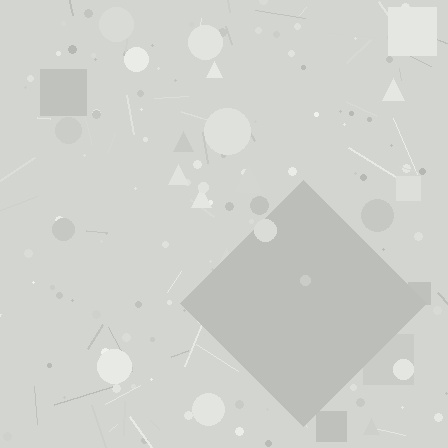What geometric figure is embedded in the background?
A diamond is embedded in the background.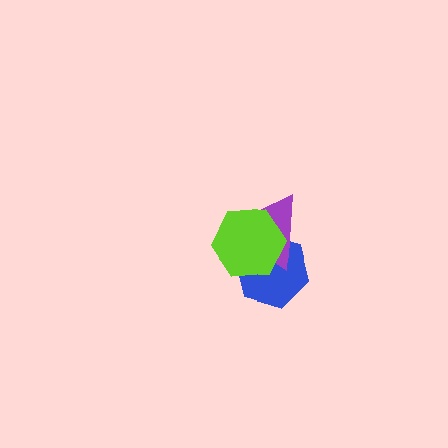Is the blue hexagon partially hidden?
Yes, it is partially covered by another shape.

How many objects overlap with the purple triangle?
2 objects overlap with the purple triangle.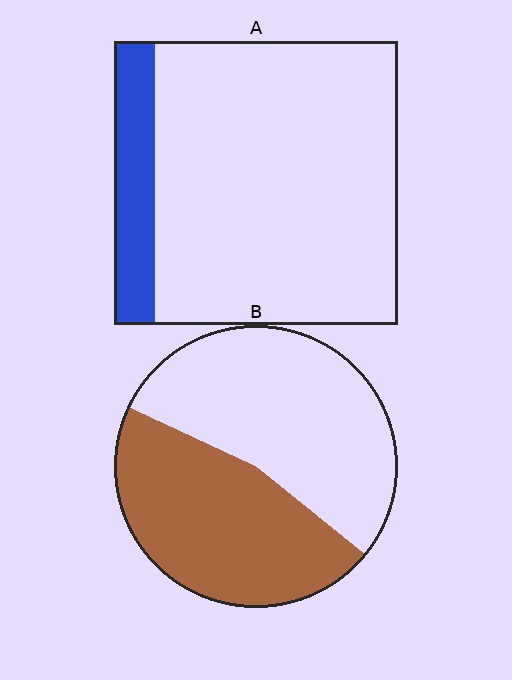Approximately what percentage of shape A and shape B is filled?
A is approximately 15% and B is approximately 45%.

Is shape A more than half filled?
No.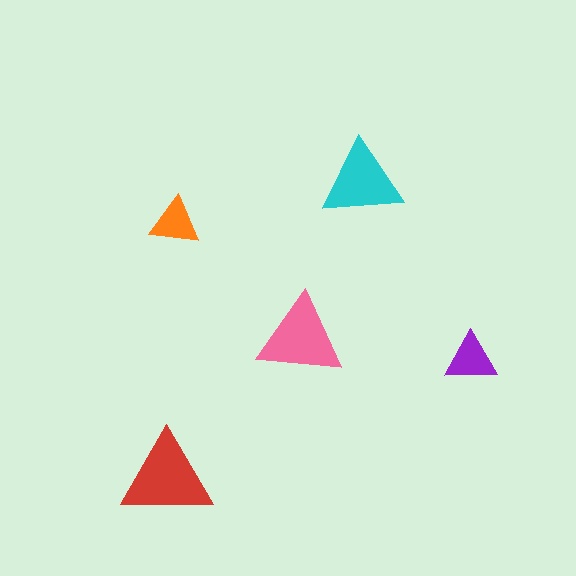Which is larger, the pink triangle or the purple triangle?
The pink one.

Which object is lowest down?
The red triangle is bottommost.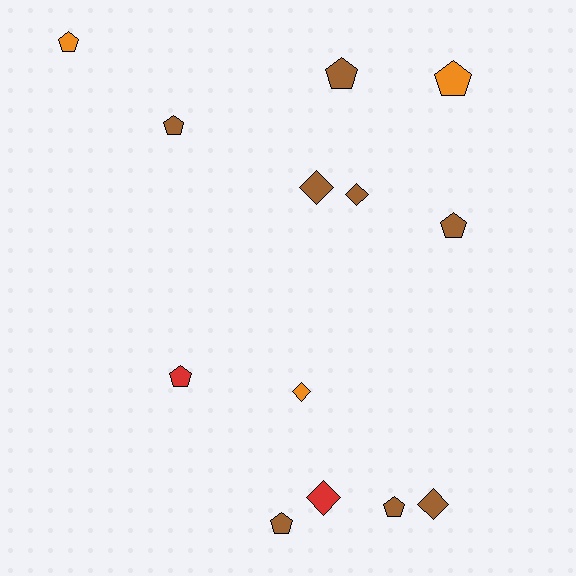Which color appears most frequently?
Brown, with 8 objects.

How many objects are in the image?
There are 13 objects.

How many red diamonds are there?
There is 1 red diamond.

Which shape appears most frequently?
Pentagon, with 8 objects.